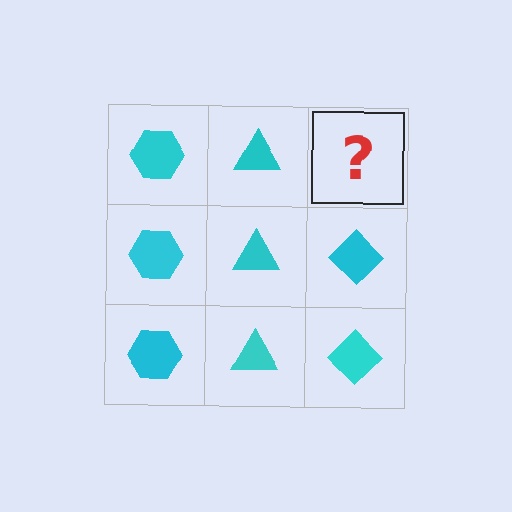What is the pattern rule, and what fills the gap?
The rule is that each column has a consistent shape. The gap should be filled with a cyan diamond.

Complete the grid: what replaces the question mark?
The question mark should be replaced with a cyan diamond.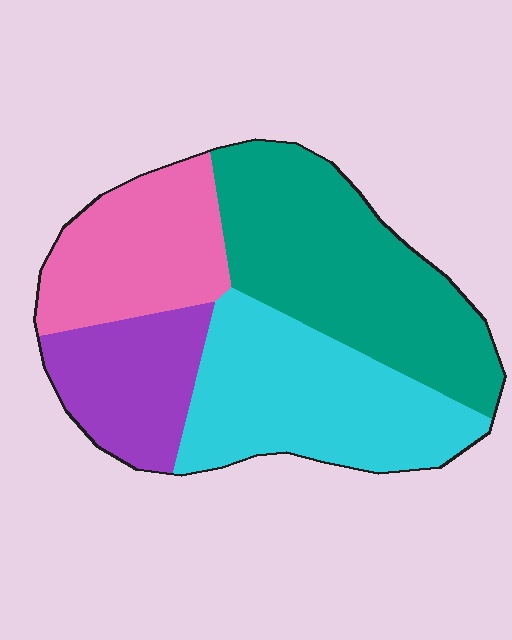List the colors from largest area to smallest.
From largest to smallest: teal, cyan, pink, purple.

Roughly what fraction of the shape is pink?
Pink covers 20% of the shape.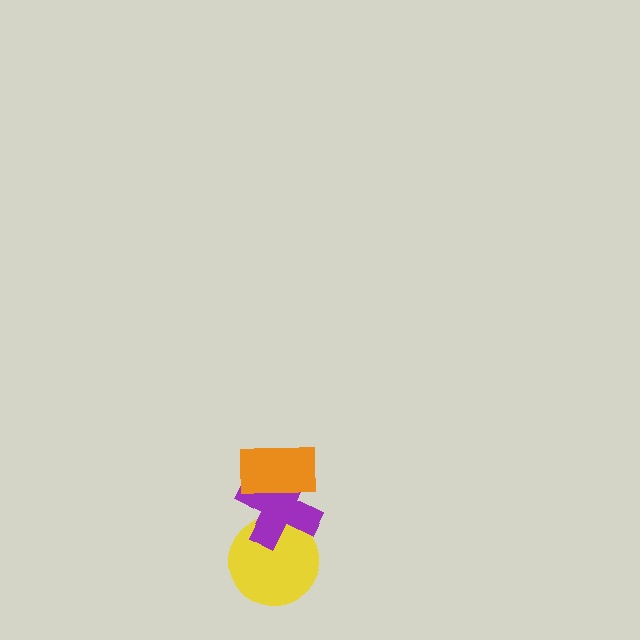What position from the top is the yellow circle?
The yellow circle is 3rd from the top.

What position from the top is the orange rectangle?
The orange rectangle is 1st from the top.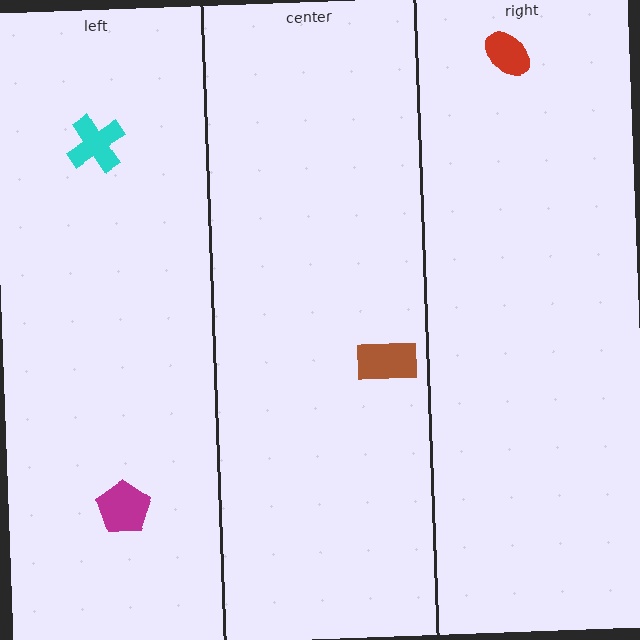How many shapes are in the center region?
1.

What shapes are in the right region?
The red ellipse.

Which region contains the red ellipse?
The right region.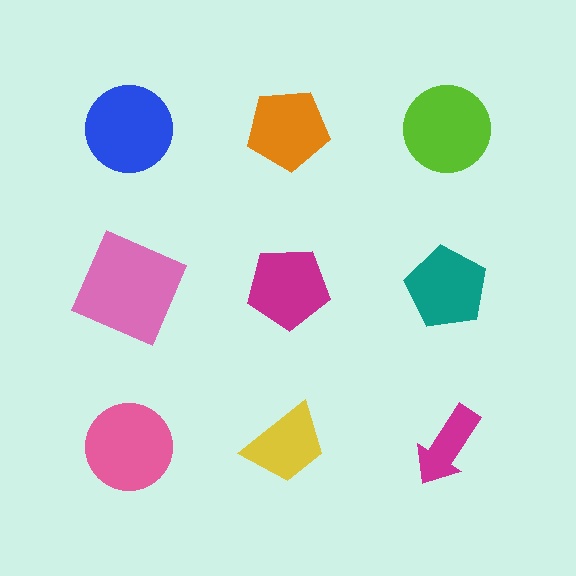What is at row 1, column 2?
An orange pentagon.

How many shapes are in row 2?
3 shapes.